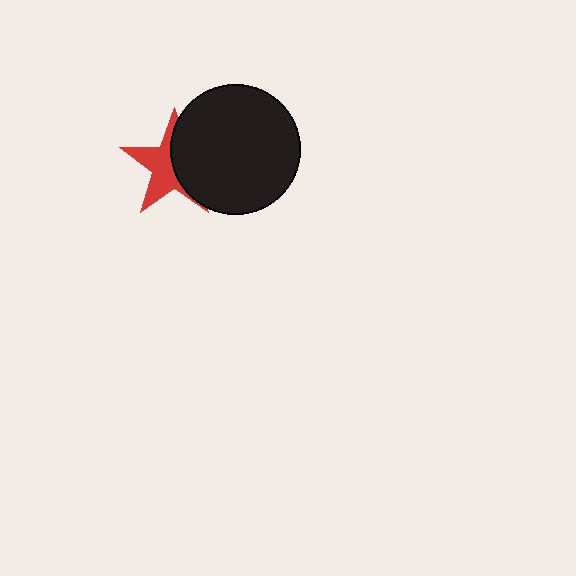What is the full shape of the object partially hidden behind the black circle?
The partially hidden object is a red star.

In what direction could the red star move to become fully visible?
The red star could move left. That would shift it out from behind the black circle entirely.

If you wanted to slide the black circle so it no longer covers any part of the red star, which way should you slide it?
Slide it right — that is the most direct way to separate the two shapes.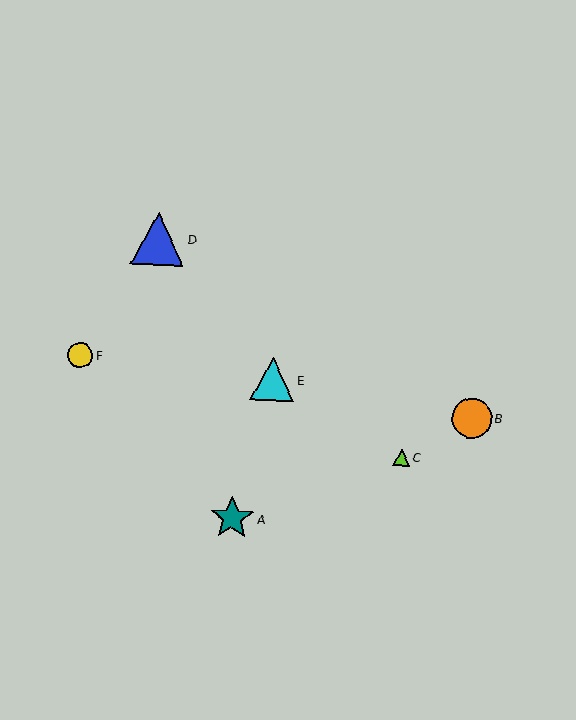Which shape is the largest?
The blue triangle (labeled D) is the largest.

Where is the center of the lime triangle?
The center of the lime triangle is at (402, 457).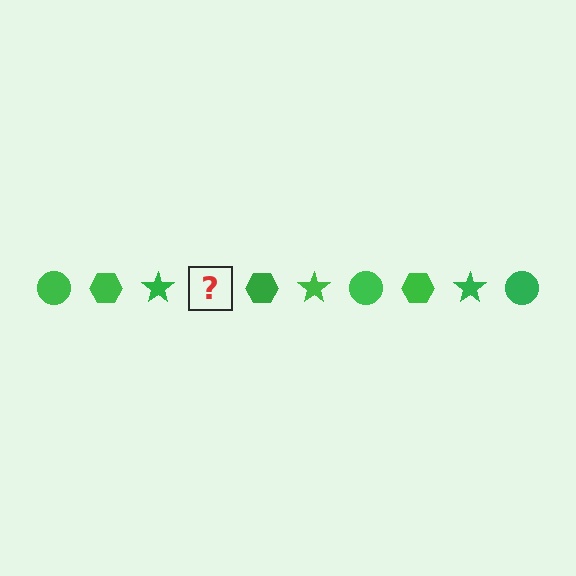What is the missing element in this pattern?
The missing element is a green circle.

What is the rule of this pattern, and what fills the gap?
The rule is that the pattern cycles through circle, hexagon, star shapes in green. The gap should be filled with a green circle.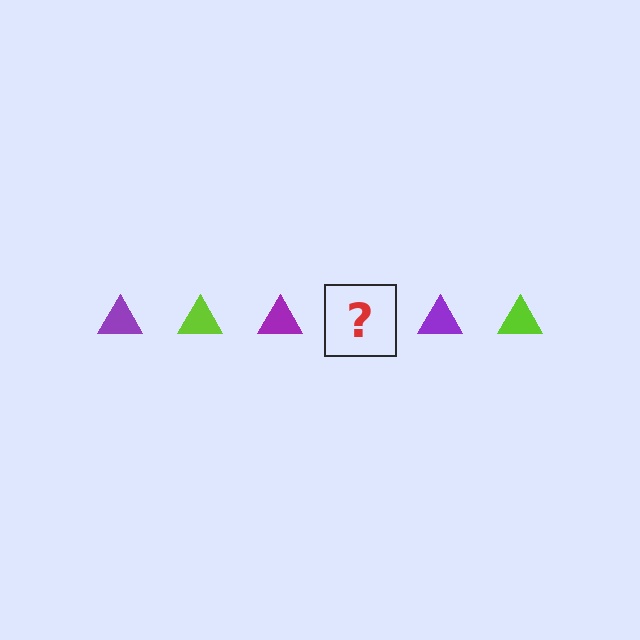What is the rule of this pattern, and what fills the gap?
The rule is that the pattern cycles through purple, lime triangles. The gap should be filled with a lime triangle.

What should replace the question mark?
The question mark should be replaced with a lime triangle.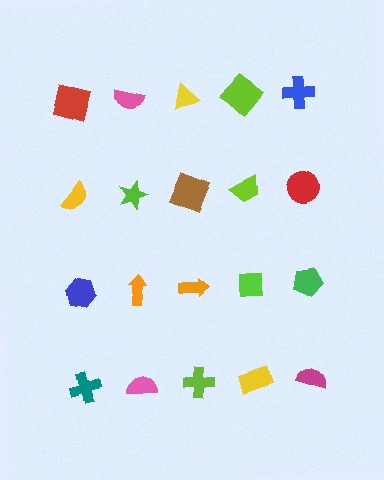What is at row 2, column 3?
A brown square.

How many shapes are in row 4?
5 shapes.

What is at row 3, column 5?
A green pentagon.